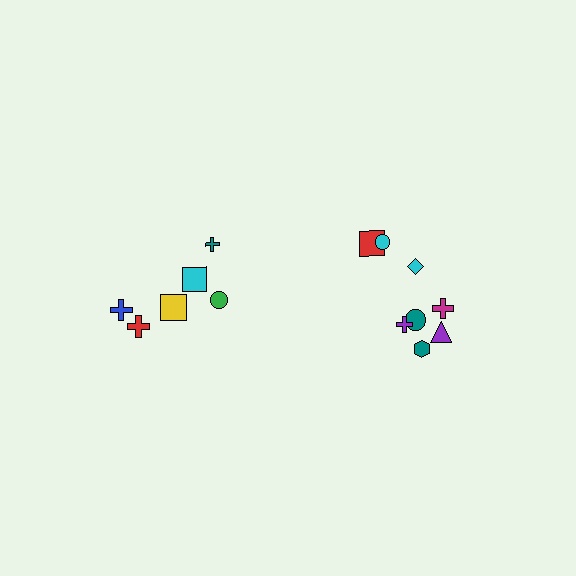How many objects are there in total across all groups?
There are 14 objects.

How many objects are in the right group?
There are 8 objects.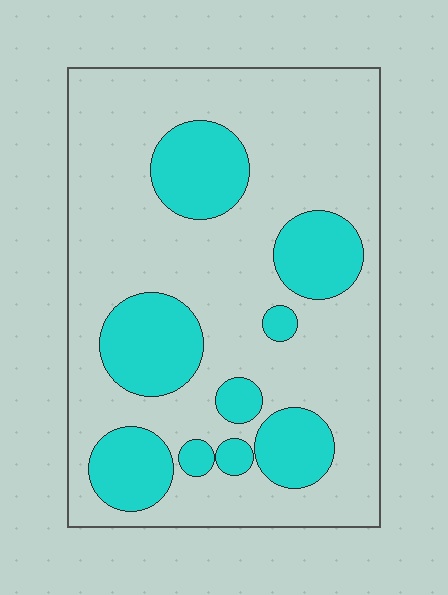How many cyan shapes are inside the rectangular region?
9.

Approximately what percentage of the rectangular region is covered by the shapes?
Approximately 25%.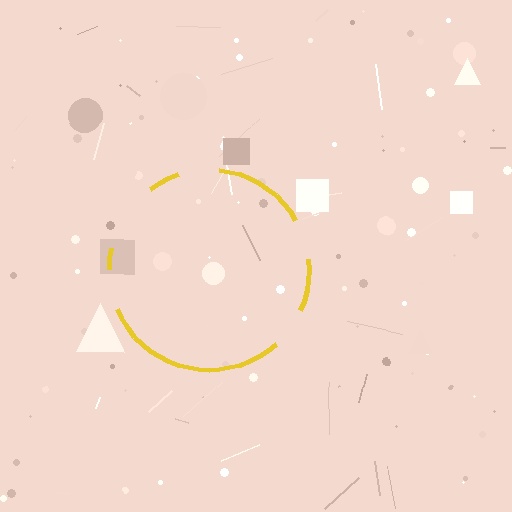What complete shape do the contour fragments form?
The contour fragments form a circle.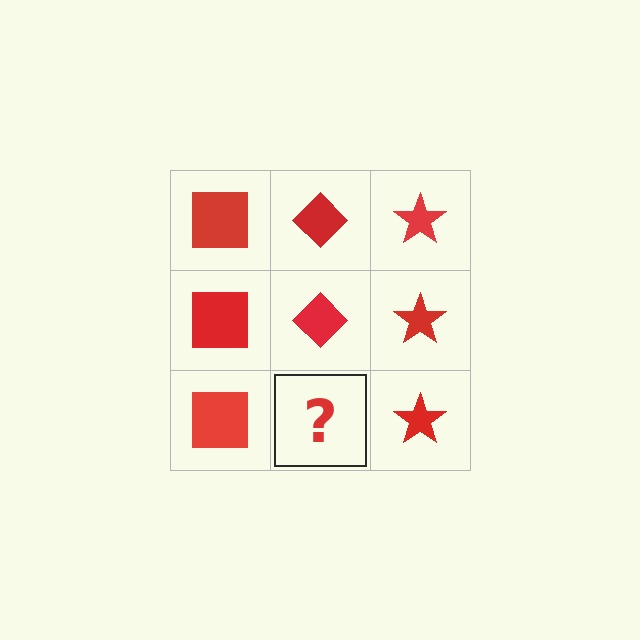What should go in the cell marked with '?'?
The missing cell should contain a red diamond.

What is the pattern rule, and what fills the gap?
The rule is that each column has a consistent shape. The gap should be filled with a red diamond.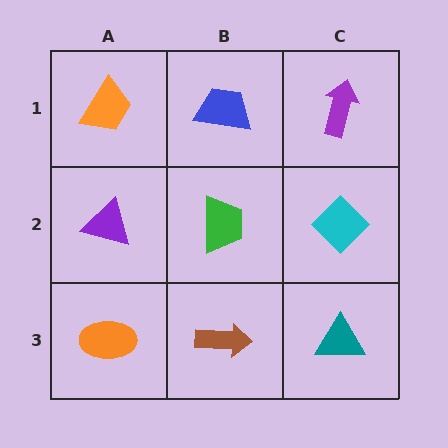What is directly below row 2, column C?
A teal triangle.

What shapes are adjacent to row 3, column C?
A cyan diamond (row 2, column C), a brown arrow (row 3, column B).